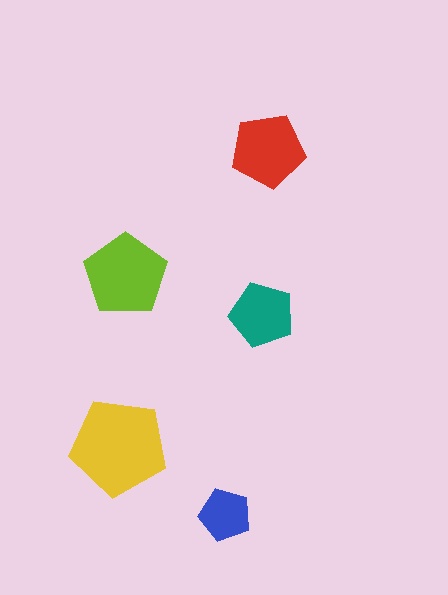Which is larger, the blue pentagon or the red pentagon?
The red one.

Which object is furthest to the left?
The yellow pentagon is leftmost.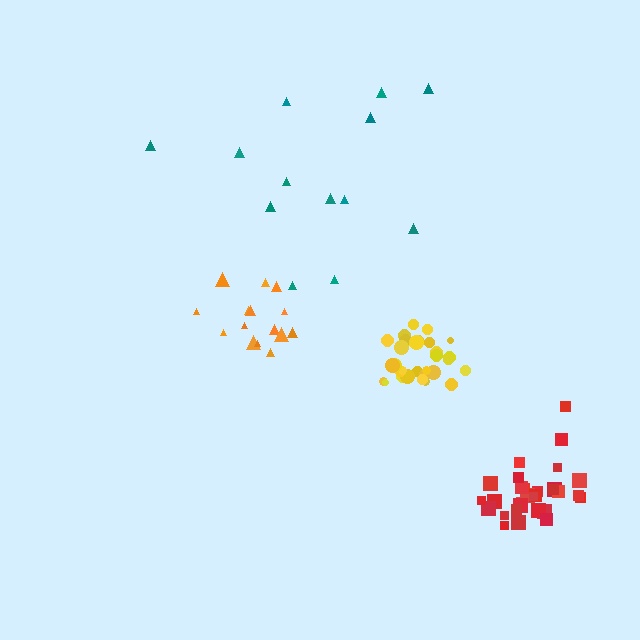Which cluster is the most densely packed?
Yellow.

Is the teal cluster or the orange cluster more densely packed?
Orange.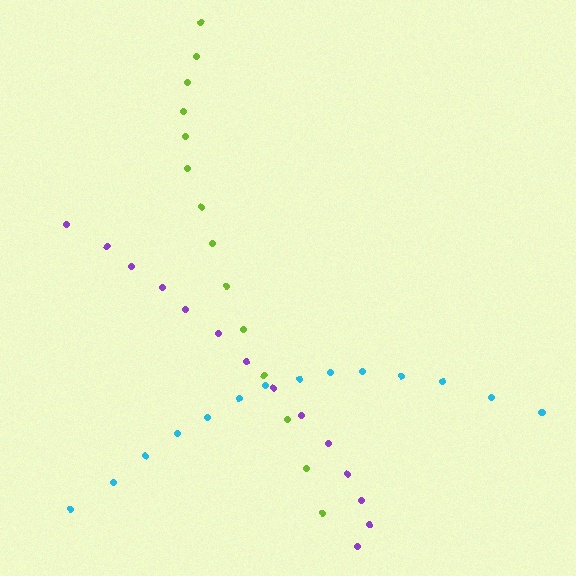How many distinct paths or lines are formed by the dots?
There are 3 distinct paths.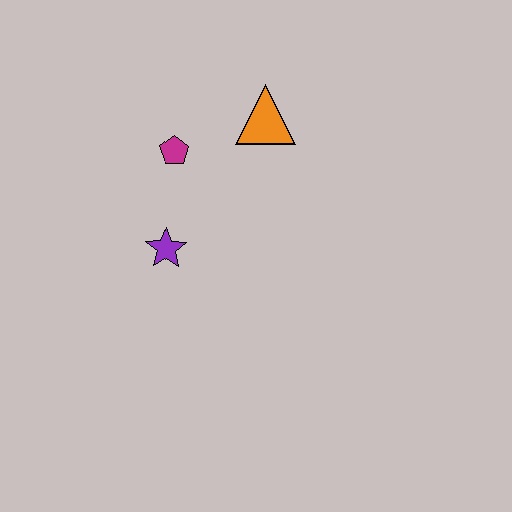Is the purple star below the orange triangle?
Yes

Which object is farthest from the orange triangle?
The purple star is farthest from the orange triangle.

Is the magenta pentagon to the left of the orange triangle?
Yes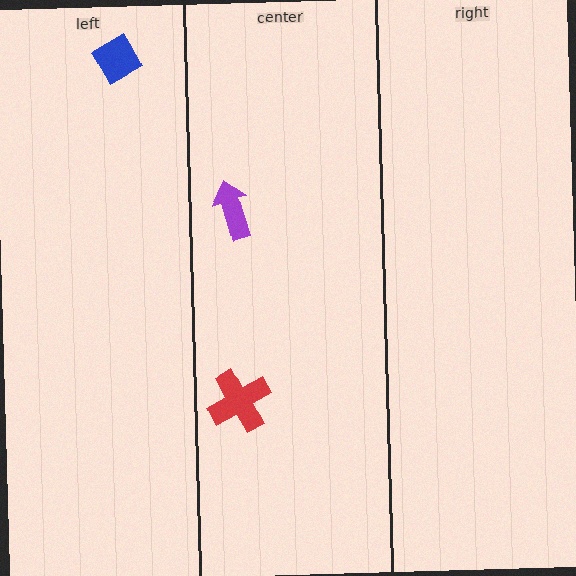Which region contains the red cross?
The center region.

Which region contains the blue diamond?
The left region.